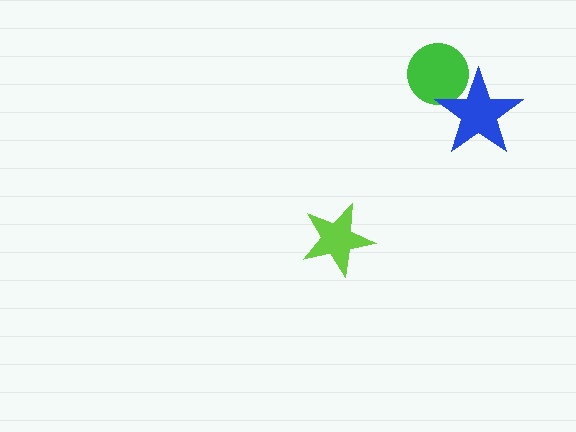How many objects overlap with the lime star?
0 objects overlap with the lime star.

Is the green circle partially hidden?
Yes, it is partially covered by another shape.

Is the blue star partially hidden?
No, no other shape covers it.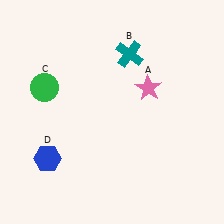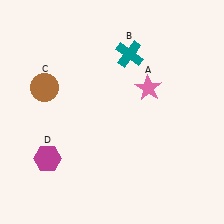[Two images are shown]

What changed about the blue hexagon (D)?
In Image 1, D is blue. In Image 2, it changed to magenta.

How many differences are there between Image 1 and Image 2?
There are 2 differences between the two images.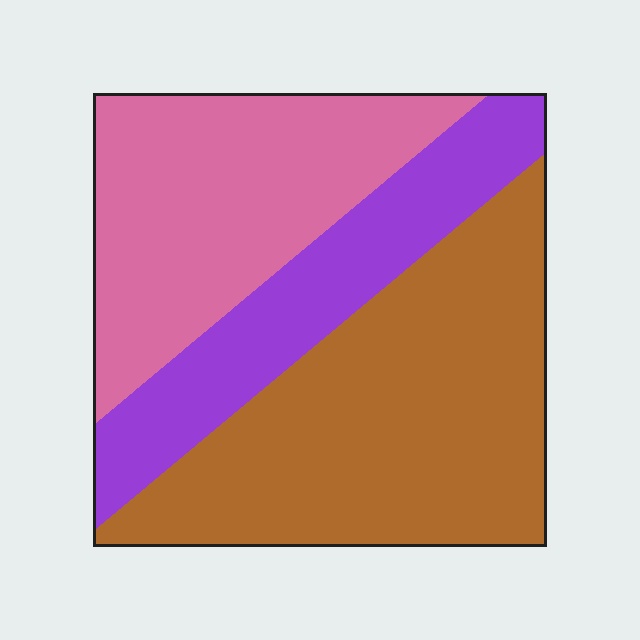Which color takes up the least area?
Purple, at roughly 25%.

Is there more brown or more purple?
Brown.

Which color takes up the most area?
Brown, at roughly 45%.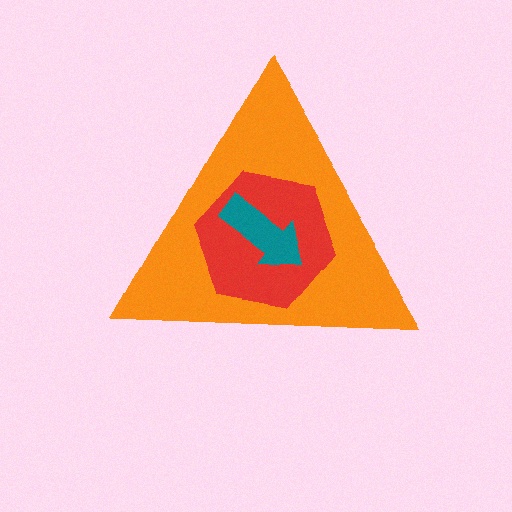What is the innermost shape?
The teal arrow.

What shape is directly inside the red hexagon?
The teal arrow.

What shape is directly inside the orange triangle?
The red hexagon.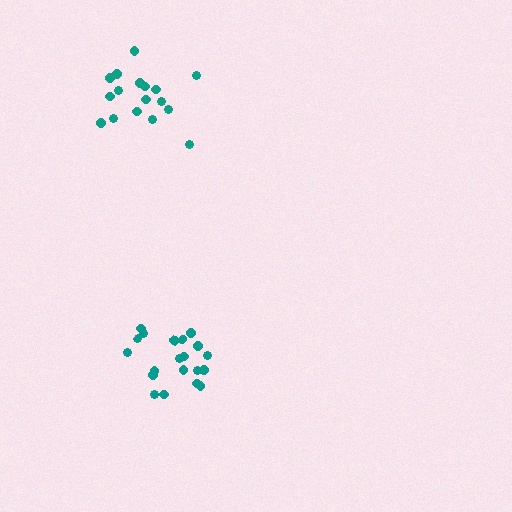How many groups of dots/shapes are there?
There are 2 groups.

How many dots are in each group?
Group 1: 17 dots, Group 2: 20 dots (37 total).